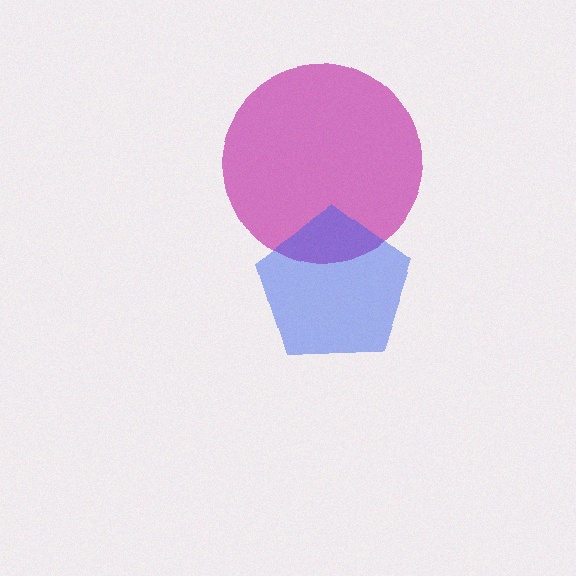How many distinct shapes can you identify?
There are 2 distinct shapes: a magenta circle, a blue pentagon.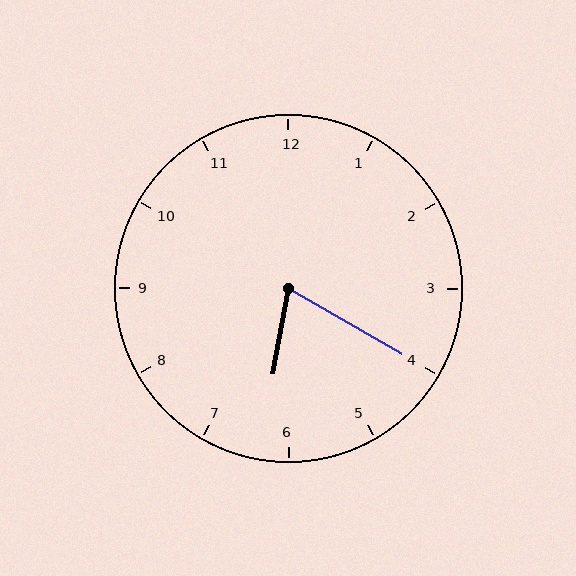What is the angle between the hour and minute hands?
Approximately 70 degrees.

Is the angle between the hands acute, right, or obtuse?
It is acute.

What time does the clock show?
6:20.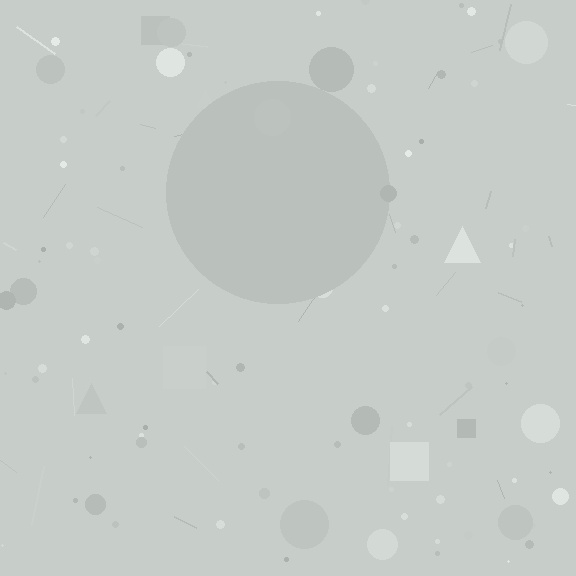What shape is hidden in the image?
A circle is hidden in the image.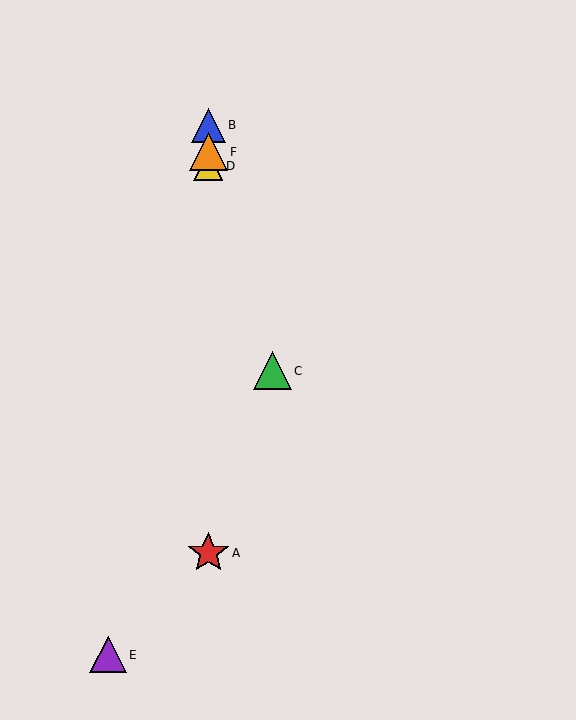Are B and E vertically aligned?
No, B is at x≈208 and E is at x≈108.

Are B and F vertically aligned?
Yes, both are at x≈208.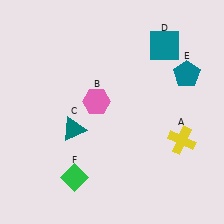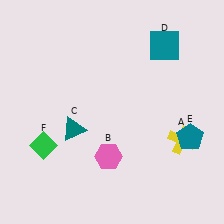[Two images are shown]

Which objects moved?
The objects that moved are: the pink hexagon (B), the teal pentagon (E), the green diamond (F).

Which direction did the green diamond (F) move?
The green diamond (F) moved up.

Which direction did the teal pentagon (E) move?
The teal pentagon (E) moved down.